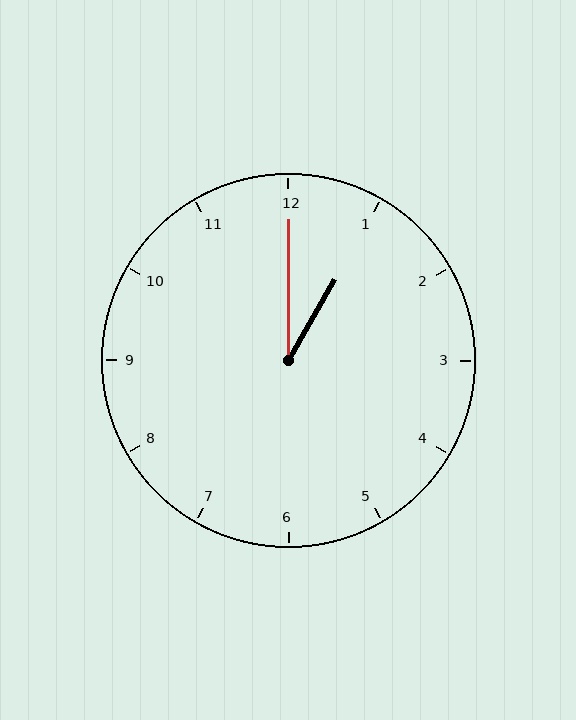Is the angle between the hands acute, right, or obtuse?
It is acute.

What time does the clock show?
1:00.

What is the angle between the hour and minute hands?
Approximately 30 degrees.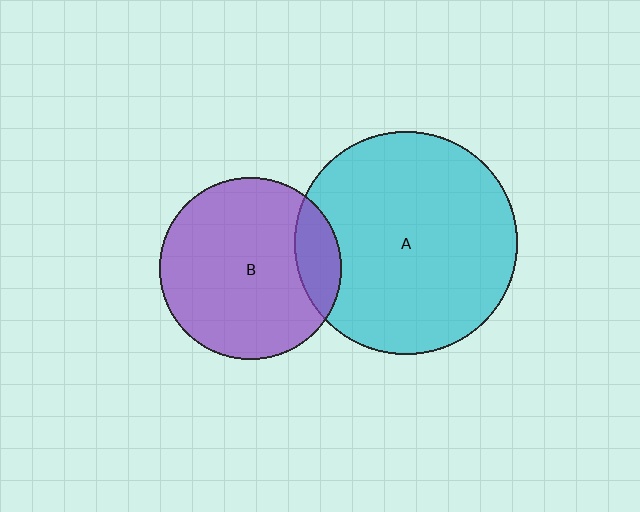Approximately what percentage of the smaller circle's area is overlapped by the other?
Approximately 15%.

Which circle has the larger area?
Circle A (cyan).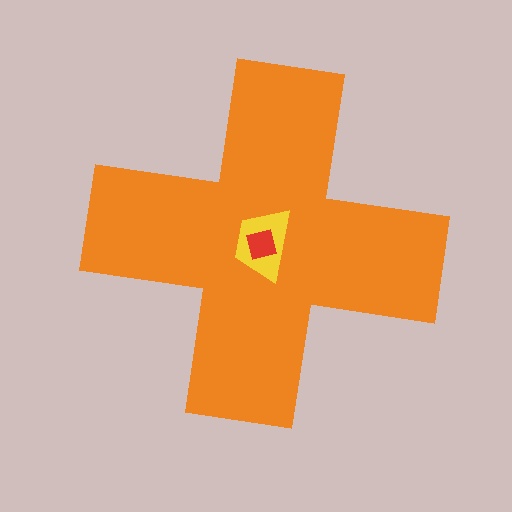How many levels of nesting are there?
3.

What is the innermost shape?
The red square.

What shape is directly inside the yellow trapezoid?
The red square.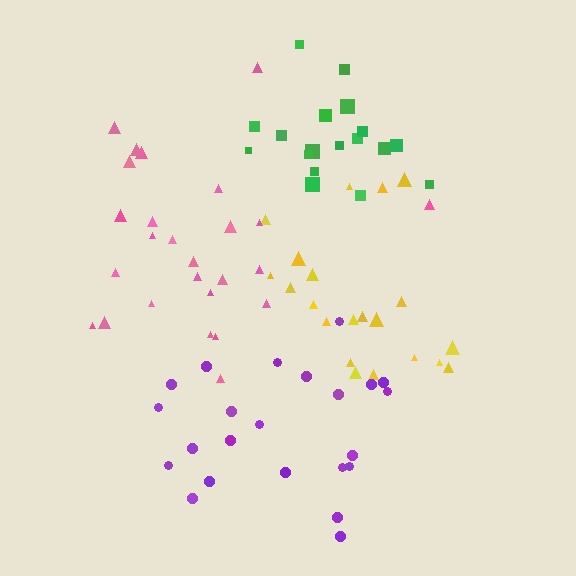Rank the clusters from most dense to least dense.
green, pink, yellow, purple.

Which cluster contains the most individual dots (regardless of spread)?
Pink (26).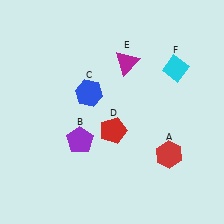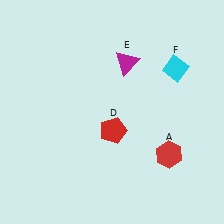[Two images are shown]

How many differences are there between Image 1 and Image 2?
There are 2 differences between the two images.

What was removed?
The blue hexagon (C), the purple pentagon (B) were removed in Image 2.